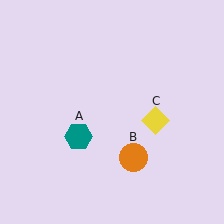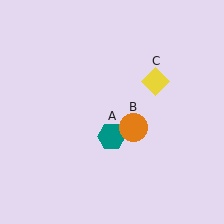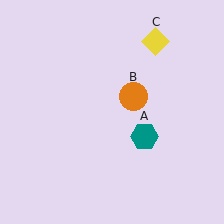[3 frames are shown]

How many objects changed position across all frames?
3 objects changed position: teal hexagon (object A), orange circle (object B), yellow diamond (object C).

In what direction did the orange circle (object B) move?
The orange circle (object B) moved up.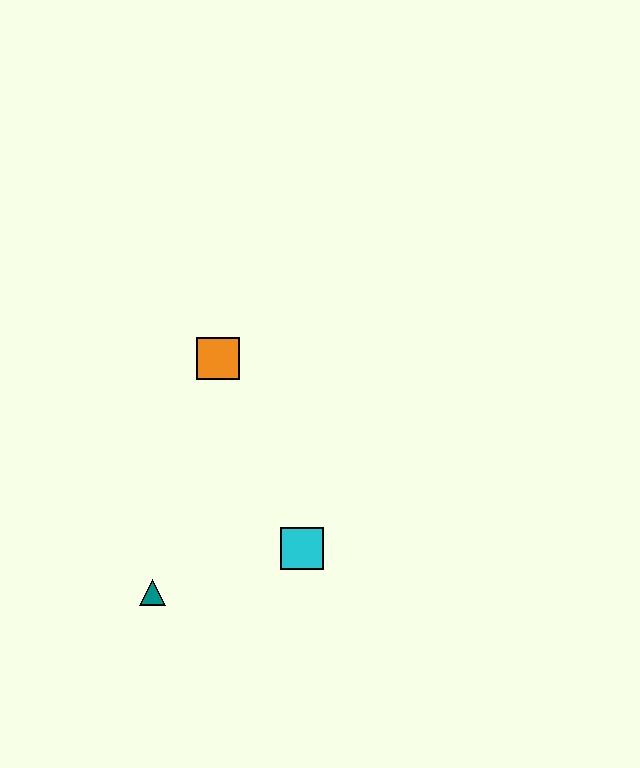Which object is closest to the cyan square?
The teal triangle is closest to the cyan square.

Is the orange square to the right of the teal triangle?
Yes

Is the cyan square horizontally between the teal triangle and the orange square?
No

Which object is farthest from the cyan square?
The orange square is farthest from the cyan square.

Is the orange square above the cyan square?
Yes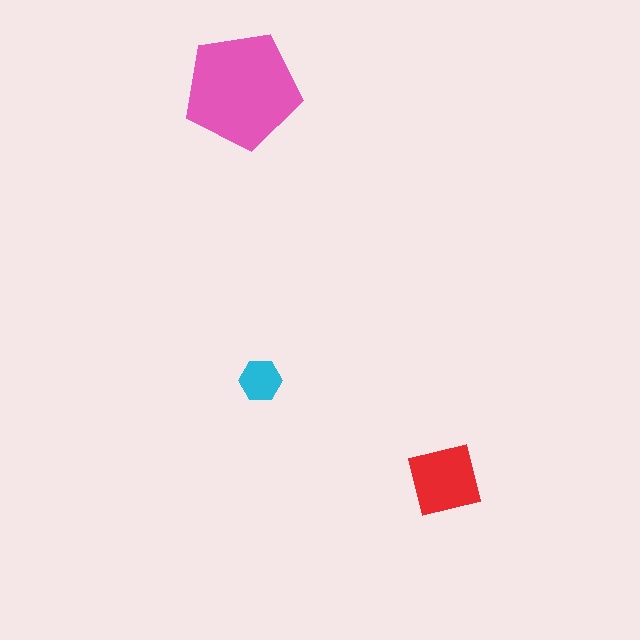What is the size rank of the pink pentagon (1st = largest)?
1st.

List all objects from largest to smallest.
The pink pentagon, the red square, the cyan hexagon.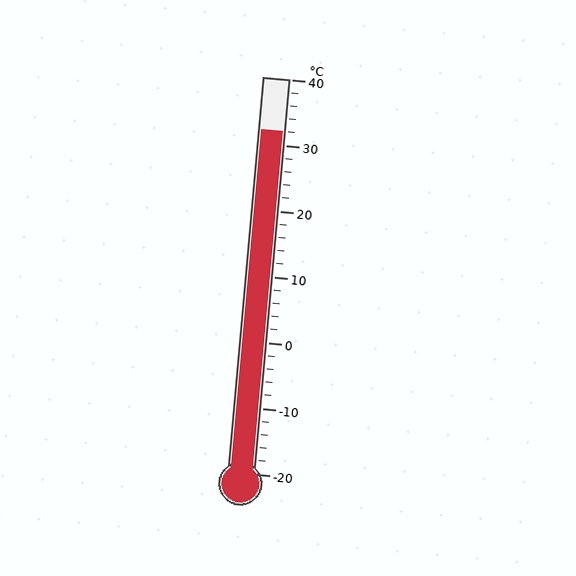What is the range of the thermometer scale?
The thermometer scale ranges from -20°C to 40°C.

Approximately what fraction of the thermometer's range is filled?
The thermometer is filled to approximately 85% of its range.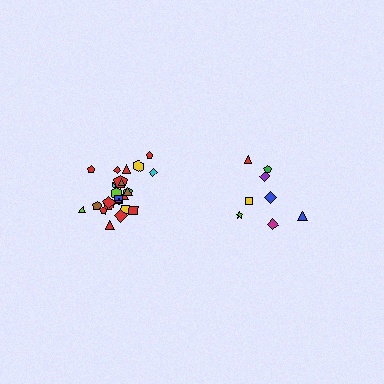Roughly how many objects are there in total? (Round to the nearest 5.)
Roughly 35 objects in total.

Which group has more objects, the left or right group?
The left group.